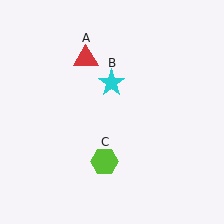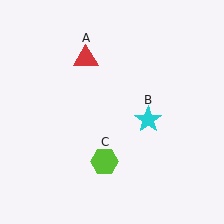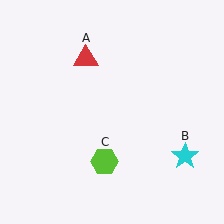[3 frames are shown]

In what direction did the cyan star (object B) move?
The cyan star (object B) moved down and to the right.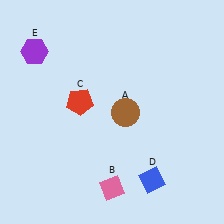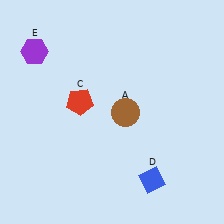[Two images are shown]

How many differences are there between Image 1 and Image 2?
There is 1 difference between the two images.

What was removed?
The pink diamond (B) was removed in Image 2.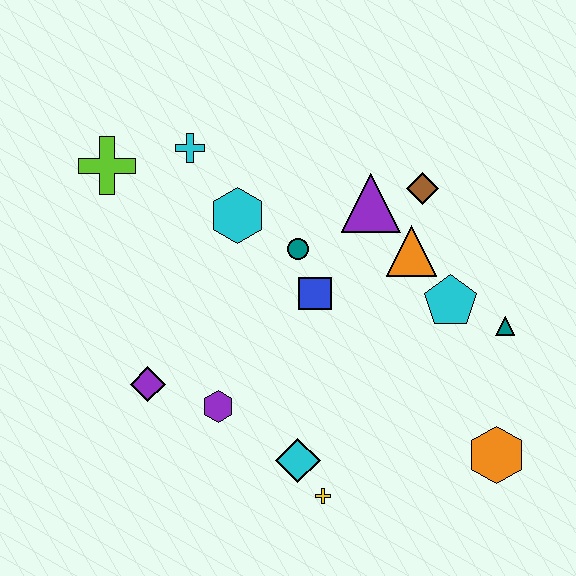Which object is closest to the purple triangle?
The brown diamond is closest to the purple triangle.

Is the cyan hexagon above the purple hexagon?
Yes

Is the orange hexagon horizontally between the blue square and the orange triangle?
No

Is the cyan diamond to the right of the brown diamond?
No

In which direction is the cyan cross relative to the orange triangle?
The cyan cross is to the left of the orange triangle.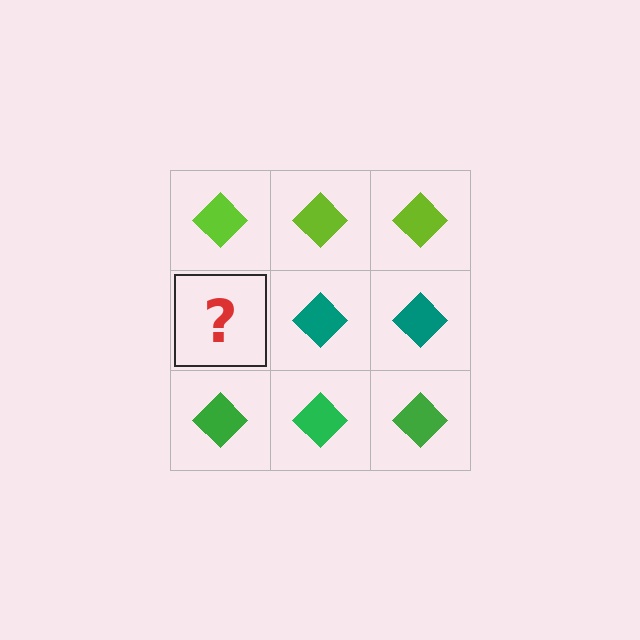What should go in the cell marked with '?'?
The missing cell should contain a teal diamond.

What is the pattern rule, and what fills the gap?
The rule is that each row has a consistent color. The gap should be filled with a teal diamond.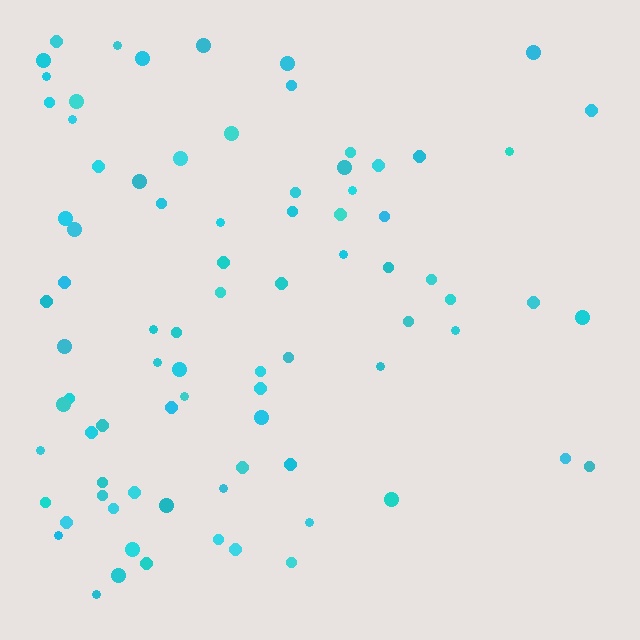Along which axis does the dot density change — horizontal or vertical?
Horizontal.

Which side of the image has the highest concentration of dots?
The left.